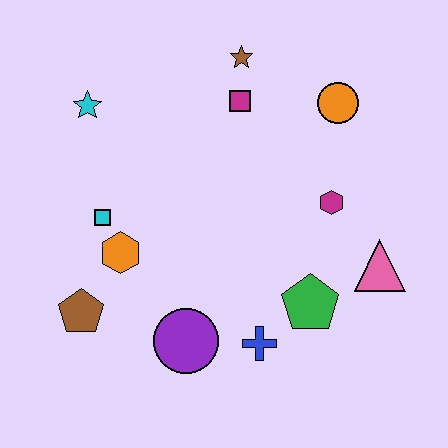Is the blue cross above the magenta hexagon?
No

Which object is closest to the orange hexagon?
The cyan square is closest to the orange hexagon.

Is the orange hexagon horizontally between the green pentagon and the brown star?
No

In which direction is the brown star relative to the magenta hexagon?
The brown star is above the magenta hexagon.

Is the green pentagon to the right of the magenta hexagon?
No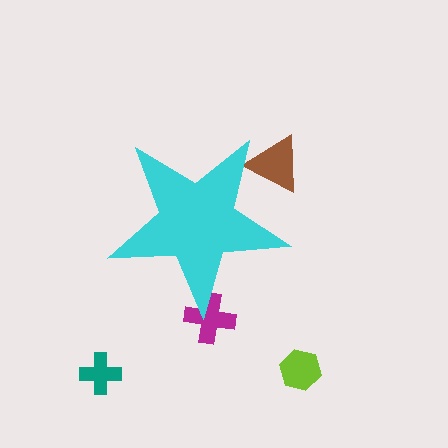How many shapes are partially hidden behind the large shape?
2 shapes are partially hidden.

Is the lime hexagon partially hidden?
No, the lime hexagon is fully visible.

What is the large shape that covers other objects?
A cyan star.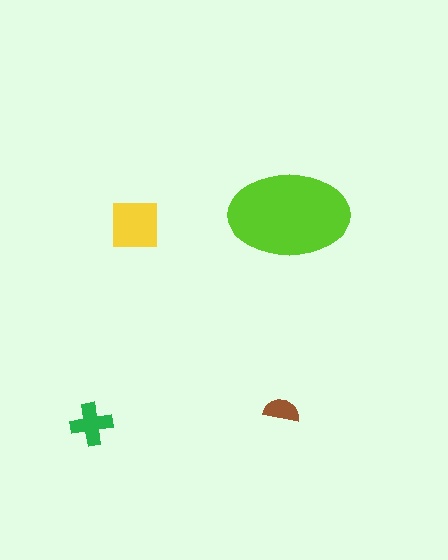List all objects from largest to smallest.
The lime ellipse, the yellow square, the green cross, the brown semicircle.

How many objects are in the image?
There are 4 objects in the image.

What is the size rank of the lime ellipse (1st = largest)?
1st.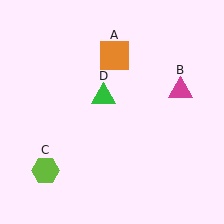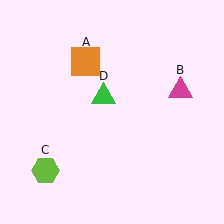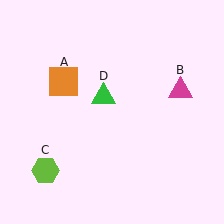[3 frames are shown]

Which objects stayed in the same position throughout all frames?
Magenta triangle (object B) and lime hexagon (object C) and green triangle (object D) remained stationary.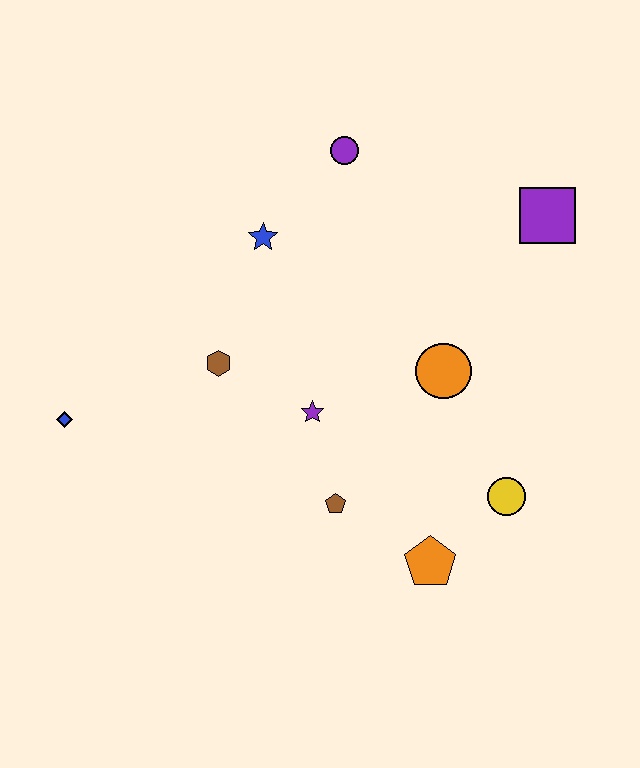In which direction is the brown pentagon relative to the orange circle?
The brown pentagon is below the orange circle.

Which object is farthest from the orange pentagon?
The purple circle is farthest from the orange pentagon.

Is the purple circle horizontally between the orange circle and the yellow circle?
No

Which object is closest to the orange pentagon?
The yellow circle is closest to the orange pentagon.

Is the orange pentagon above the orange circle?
No